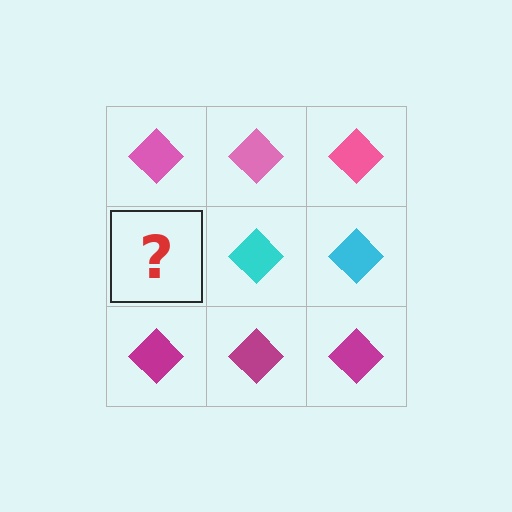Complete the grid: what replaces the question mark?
The question mark should be replaced with a cyan diamond.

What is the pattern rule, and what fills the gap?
The rule is that each row has a consistent color. The gap should be filled with a cyan diamond.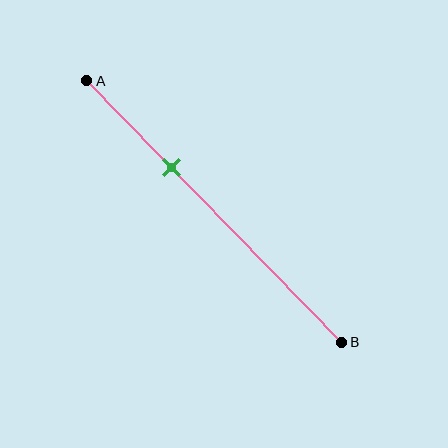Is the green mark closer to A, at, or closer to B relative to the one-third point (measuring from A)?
The green mark is approximately at the one-third point of segment AB.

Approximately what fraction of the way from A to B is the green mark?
The green mark is approximately 35% of the way from A to B.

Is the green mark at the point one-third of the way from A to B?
Yes, the mark is approximately at the one-third point.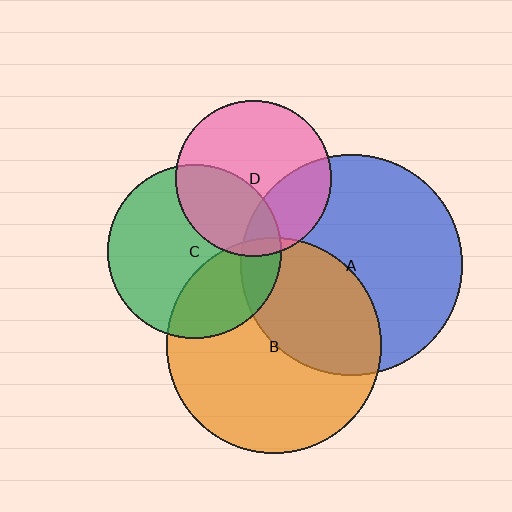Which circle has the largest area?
Circle A (blue).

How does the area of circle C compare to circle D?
Approximately 1.2 times.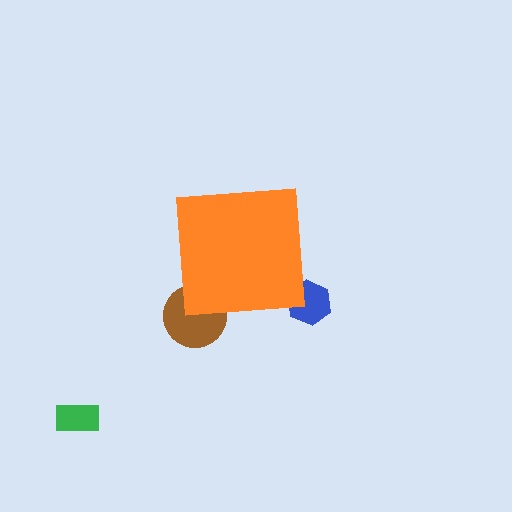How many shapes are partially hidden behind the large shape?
2 shapes are partially hidden.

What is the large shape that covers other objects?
An orange square.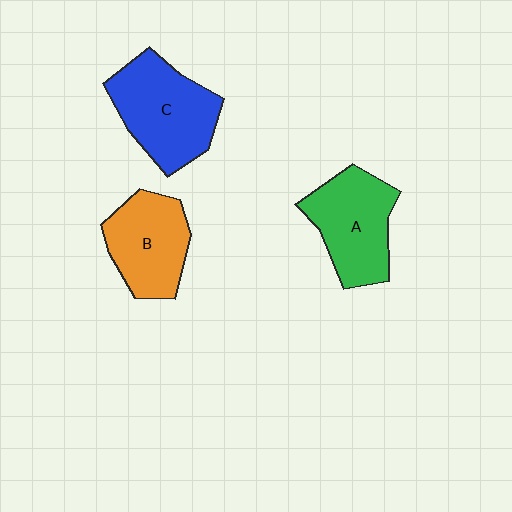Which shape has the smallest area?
Shape B (orange).